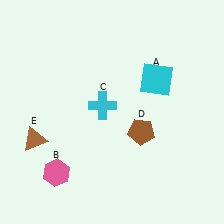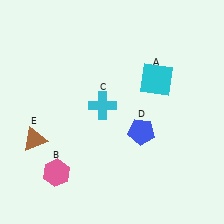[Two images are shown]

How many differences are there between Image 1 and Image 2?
There is 1 difference between the two images.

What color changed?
The pentagon (D) changed from brown in Image 1 to blue in Image 2.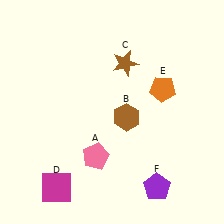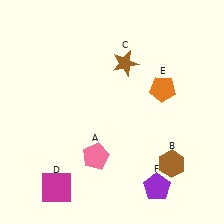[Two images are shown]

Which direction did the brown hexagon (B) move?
The brown hexagon (B) moved down.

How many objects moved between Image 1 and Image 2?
1 object moved between the two images.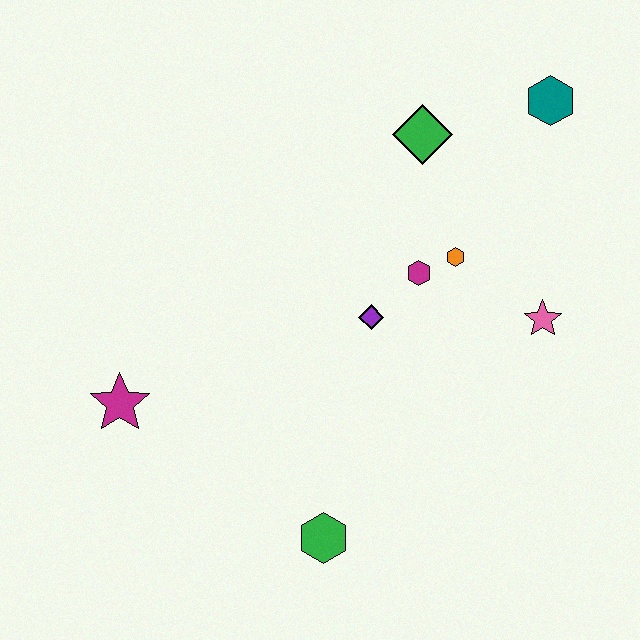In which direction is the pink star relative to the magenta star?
The pink star is to the right of the magenta star.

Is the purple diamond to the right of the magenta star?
Yes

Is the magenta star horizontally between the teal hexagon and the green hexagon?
No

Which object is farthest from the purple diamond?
The teal hexagon is farthest from the purple diamond.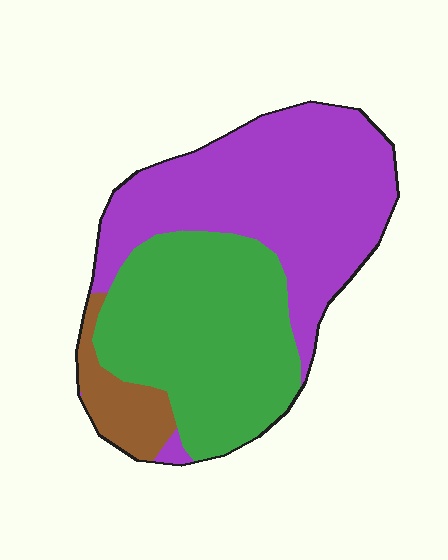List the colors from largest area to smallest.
From largest to smallest: purple, green, brown.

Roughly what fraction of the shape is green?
Green takes up about two fifths (2/5) of the shape.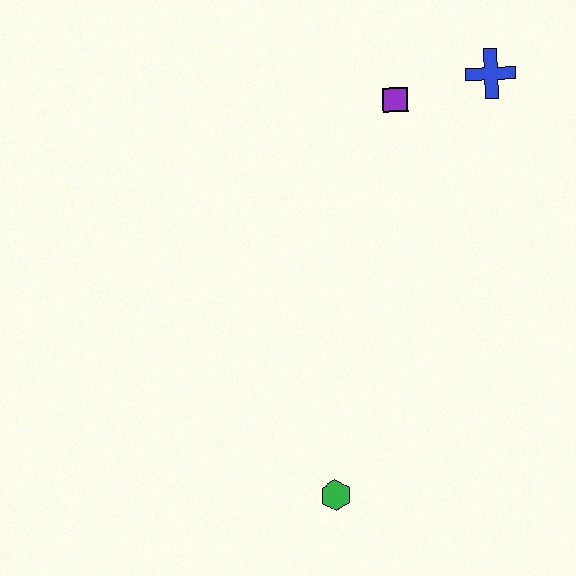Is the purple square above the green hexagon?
Yes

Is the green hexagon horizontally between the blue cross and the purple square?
No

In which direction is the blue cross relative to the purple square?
The blue cross is to the right of the purple square.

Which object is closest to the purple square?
The blue cross is closest to the purple square.